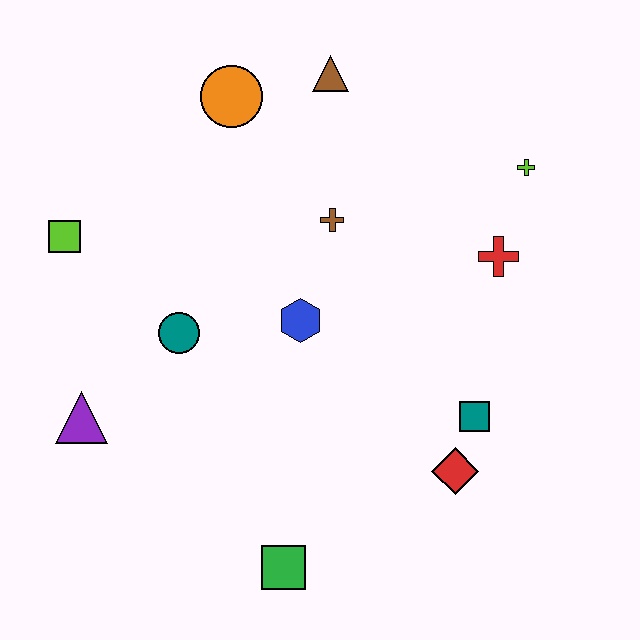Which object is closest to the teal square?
The red diamond is closest to the teal square.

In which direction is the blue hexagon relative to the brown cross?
The blue hexagon is below the brown cross.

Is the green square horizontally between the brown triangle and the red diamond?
No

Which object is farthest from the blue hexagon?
The lime cross is farthest from the blue hexagon.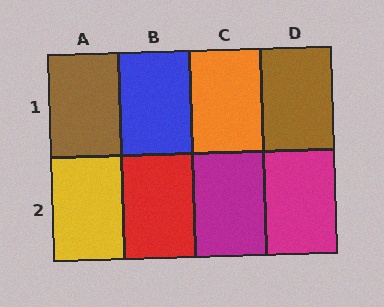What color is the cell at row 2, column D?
Magenta.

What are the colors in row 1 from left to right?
Brown, blue, orange, brown.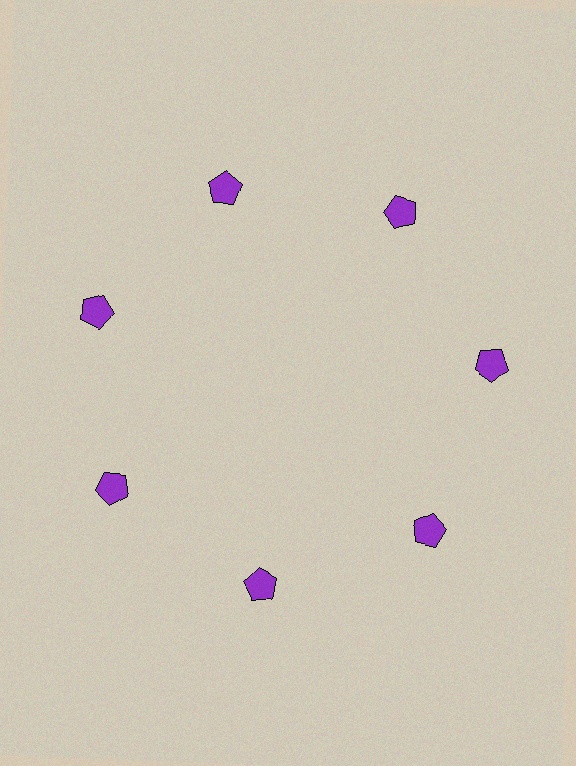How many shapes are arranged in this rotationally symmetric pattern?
There are 7 shapes, arranged in 7 groups of 1.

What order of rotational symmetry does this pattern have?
This pattern has 7-fold rotational symmetry.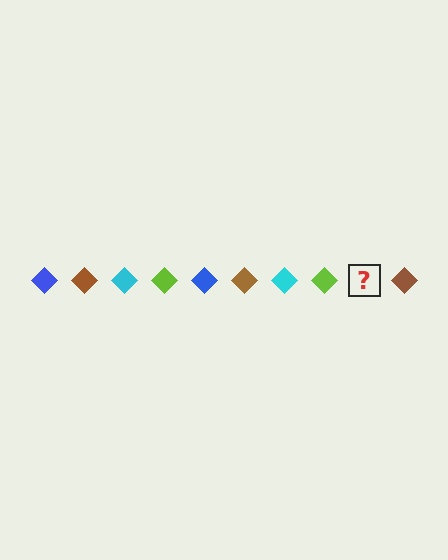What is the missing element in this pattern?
The missing element is a blue diamond.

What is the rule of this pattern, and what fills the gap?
The rule is that the pattern cycles through blue, brown, cyan, lime diamonds. The gap should be filled with a blue diamond.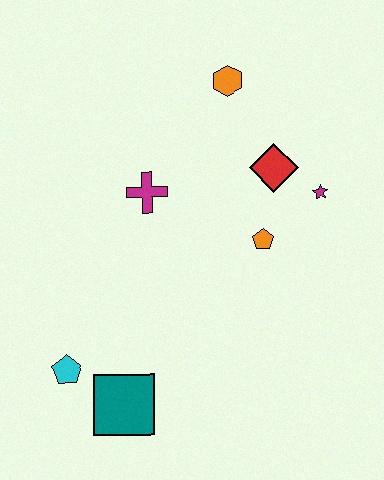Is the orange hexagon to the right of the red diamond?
No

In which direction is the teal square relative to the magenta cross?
The teal square is below the magenta cross.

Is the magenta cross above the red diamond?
No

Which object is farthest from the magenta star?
The cyan pentagon is farthest from the magenta star.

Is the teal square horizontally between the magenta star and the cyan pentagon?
Yes